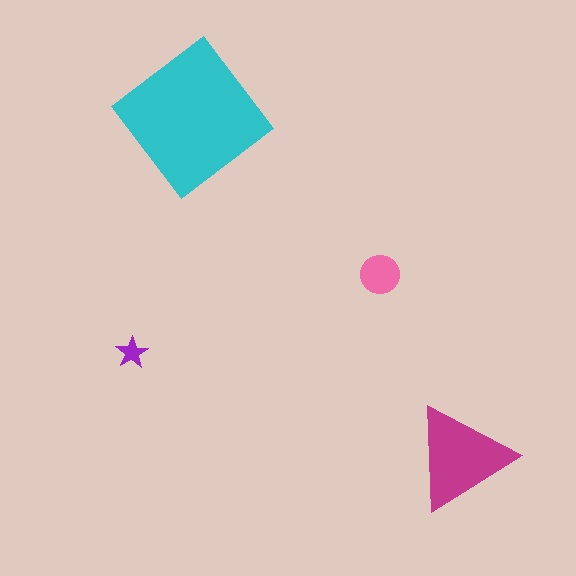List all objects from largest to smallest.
The cyan diamond, the magenta triangle, the pink circle, the purple star.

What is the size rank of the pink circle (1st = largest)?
3rd.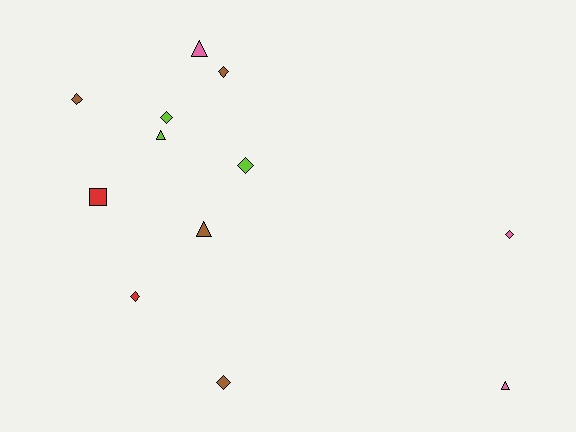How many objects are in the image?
There are 12 objects.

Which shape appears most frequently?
Diamond, with 7 objects.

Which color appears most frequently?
Brown, with 4 objects.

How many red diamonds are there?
There is 1 red diamond.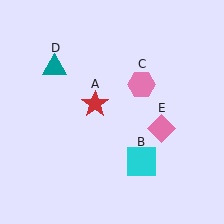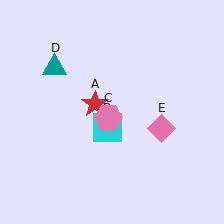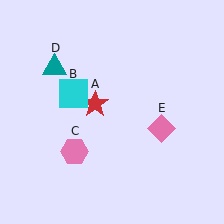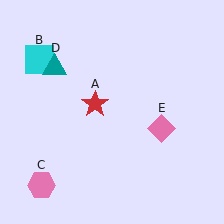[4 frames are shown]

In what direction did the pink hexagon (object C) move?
The pink hexagon (object C) moved down and to the left.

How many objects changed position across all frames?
2 objects changed position: cyan square (object B), pink hexagon (object C).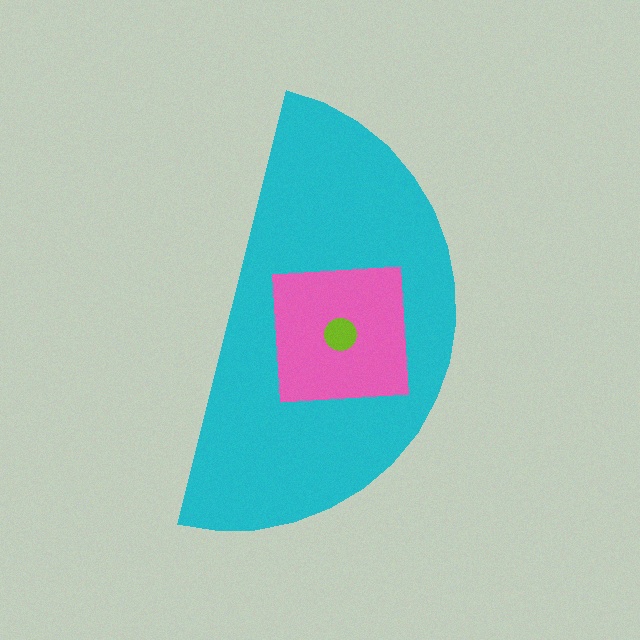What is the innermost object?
The lime circle.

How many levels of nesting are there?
3.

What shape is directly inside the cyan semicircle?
The pink square.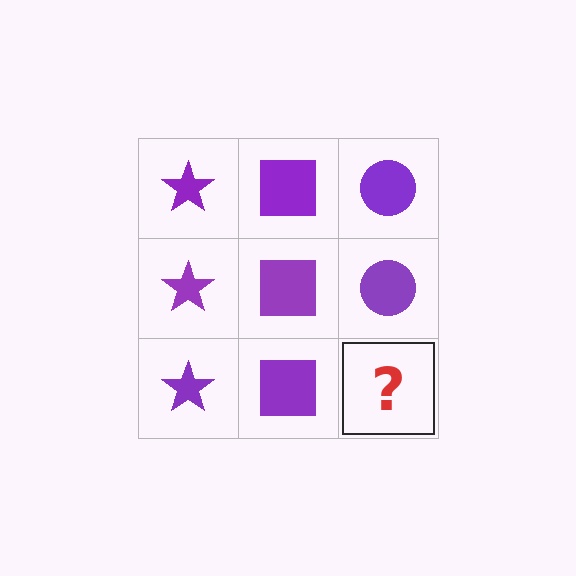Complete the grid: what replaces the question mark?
The question mark should be replaced with a purple circle.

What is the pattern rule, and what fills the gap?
The rule is that each column has a consistent shape. The gap should be filled with a purple circle.